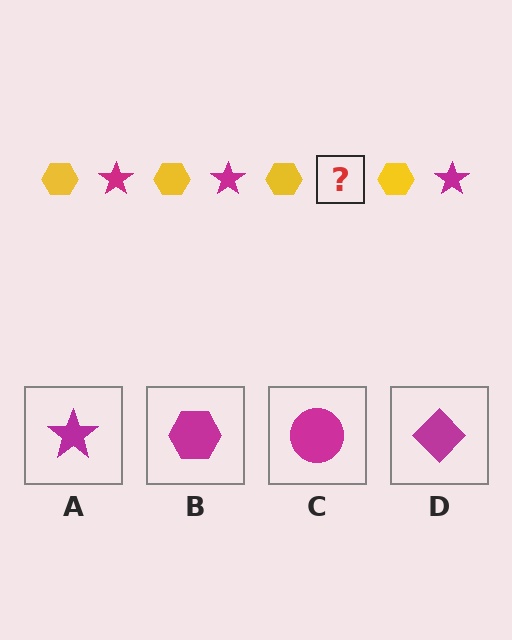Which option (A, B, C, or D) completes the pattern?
A.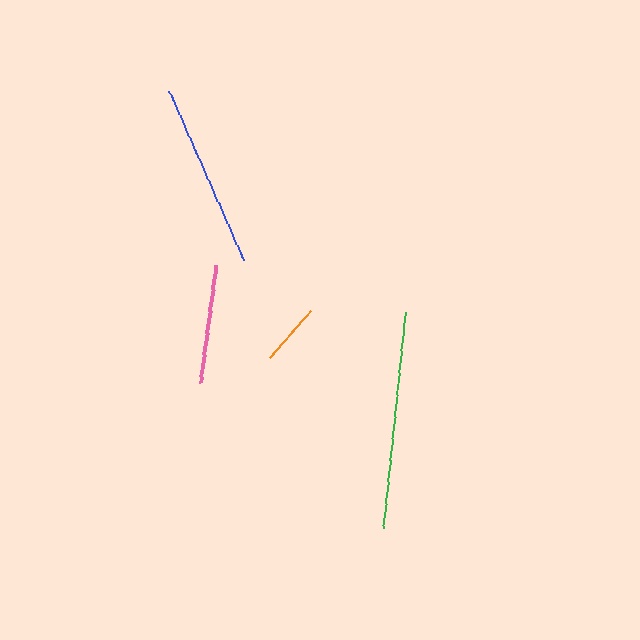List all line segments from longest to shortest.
From longest to shortest: green, blue, pink, orange.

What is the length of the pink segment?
The pink segment is approximately 118 pixels long.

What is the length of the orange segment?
The orange segment is approximately 62 pixels long.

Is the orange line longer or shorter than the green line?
The green line is longer than the orange line.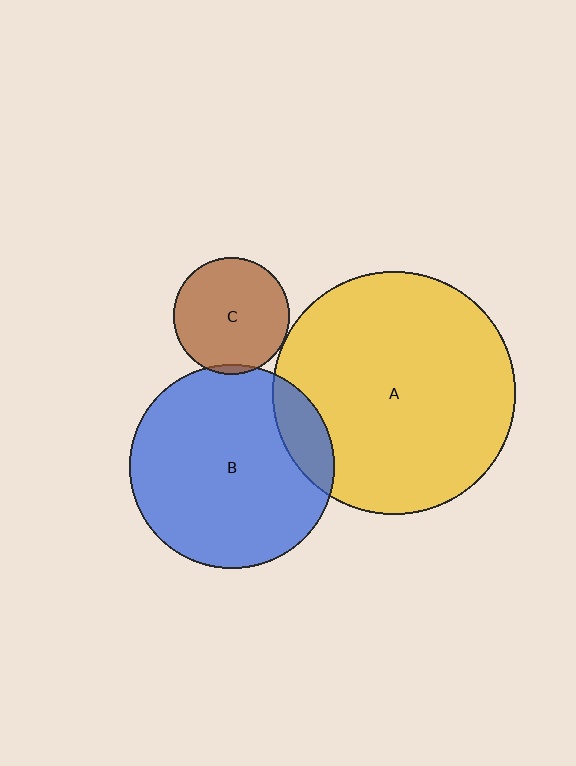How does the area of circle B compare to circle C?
Approximately 3.1 times.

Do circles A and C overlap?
Yes.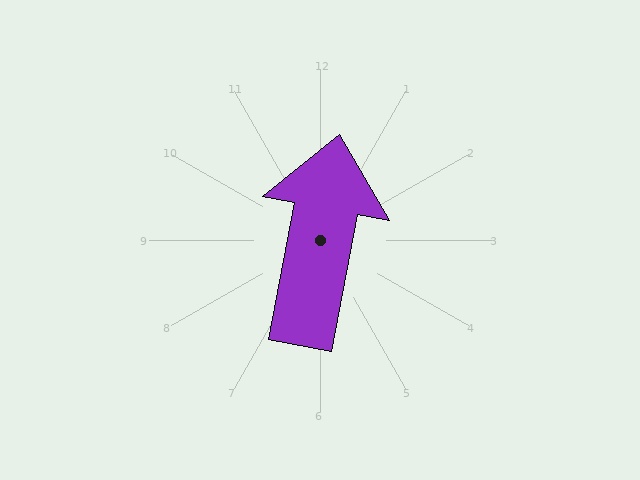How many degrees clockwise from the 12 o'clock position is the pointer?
Approximately 11 degrees.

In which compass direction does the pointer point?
North.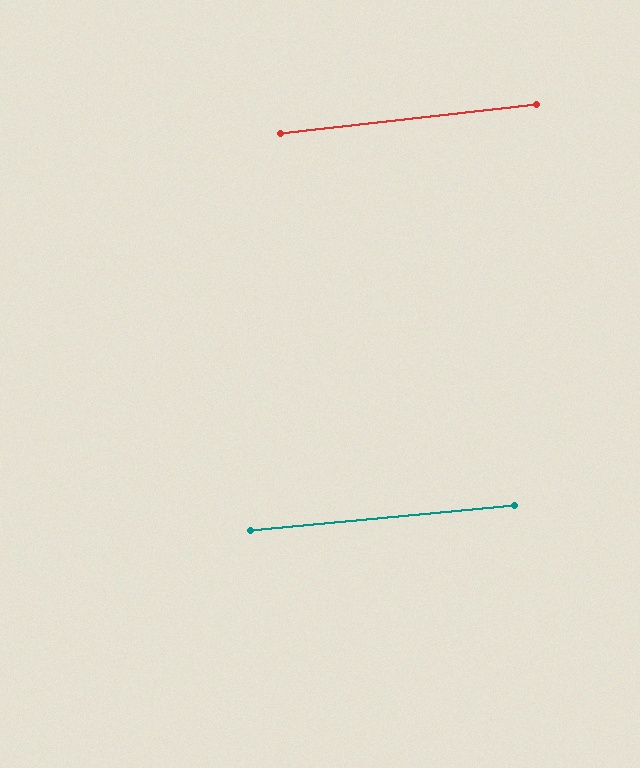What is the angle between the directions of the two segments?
Approximately 1 degree.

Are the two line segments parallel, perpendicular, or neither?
Parallel — their directions differ by only 1.0°.